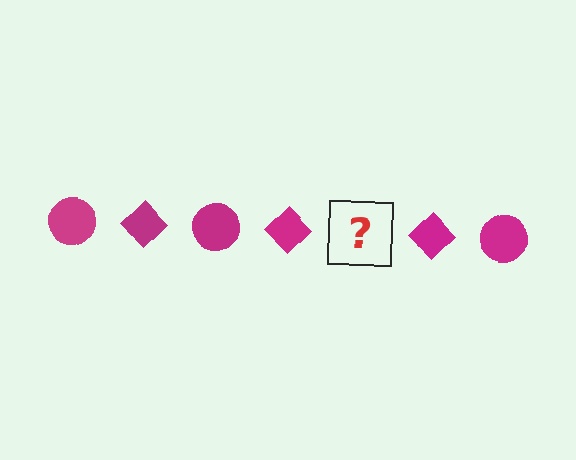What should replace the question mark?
The question mark should be replaced with a magenta circle.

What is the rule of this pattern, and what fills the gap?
The rule is that the pattern cycles through circle, diamond shapes in magenta. The gap should be filled with a magenta circle.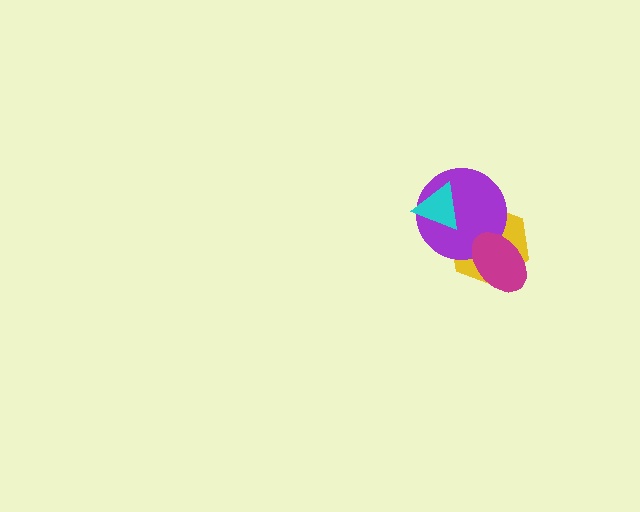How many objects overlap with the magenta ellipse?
2 objects overlap with the magenta ellipse.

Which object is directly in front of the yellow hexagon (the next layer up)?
The purple circle is directly in front of the yellow hexagon.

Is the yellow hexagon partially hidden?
Yes, it is partially covered by another shape.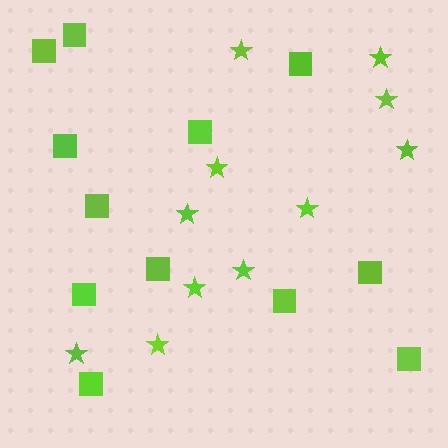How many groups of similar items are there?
There are 2 groups: one group of stars (11) and one group of squares (12).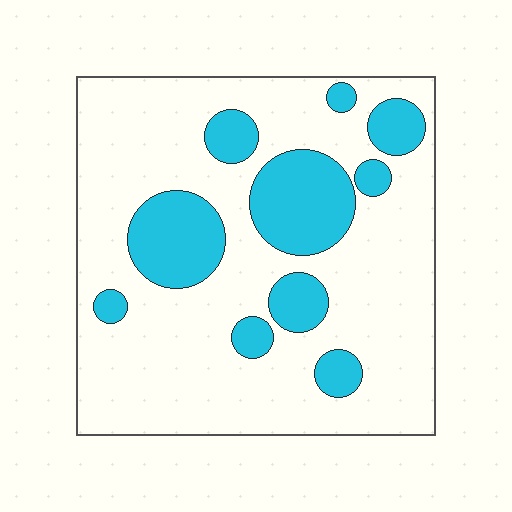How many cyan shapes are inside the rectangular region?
10.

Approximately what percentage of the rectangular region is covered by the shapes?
Approximately 25%.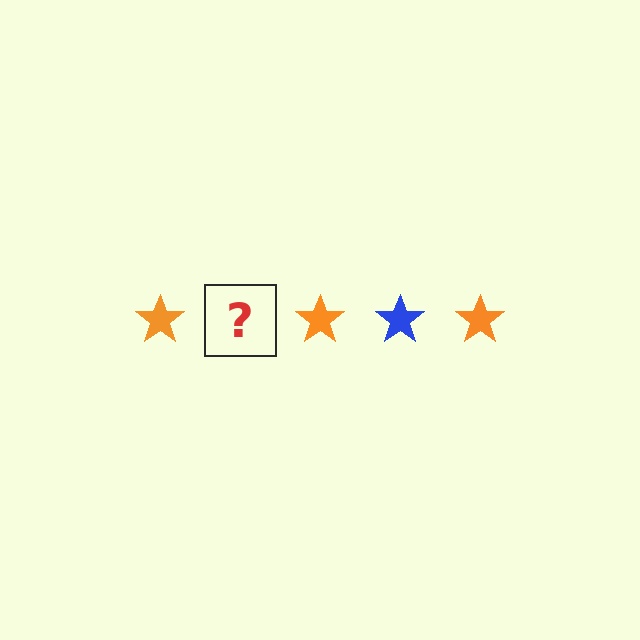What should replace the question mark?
The question mark should be replaced with a blue star.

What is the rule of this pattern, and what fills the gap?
The rule is that the pattern cycles through orange, blue stars. The gap should be filled with a blue star.